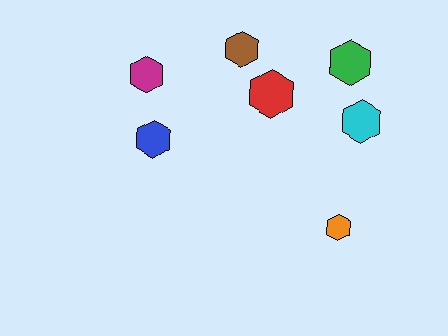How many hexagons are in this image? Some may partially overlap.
There are 7 hexagons.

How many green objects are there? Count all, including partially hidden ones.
There is 1 green object.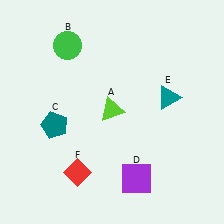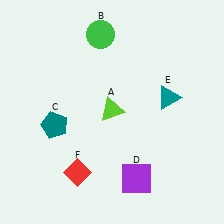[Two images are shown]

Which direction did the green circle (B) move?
The green circle (B) moved right.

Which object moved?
The green circle (B) moved right.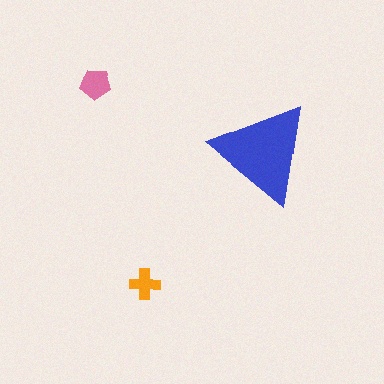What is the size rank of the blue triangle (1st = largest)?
1st.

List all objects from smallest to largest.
The orange cross, the pink pentagon, the blue triangle.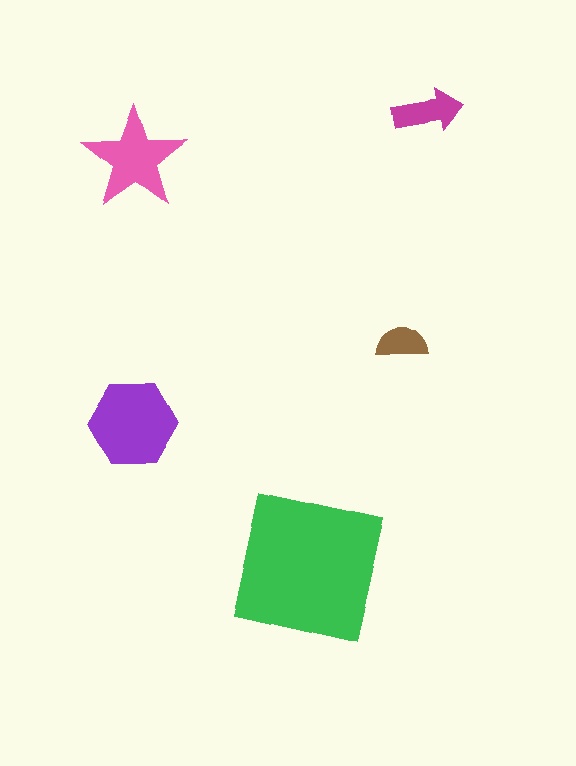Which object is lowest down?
The green square is bottommost.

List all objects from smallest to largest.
The brown semicircle, the magenta arrow, the pink star, the purple hexagon, the green square.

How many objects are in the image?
There are 5 objects in the image.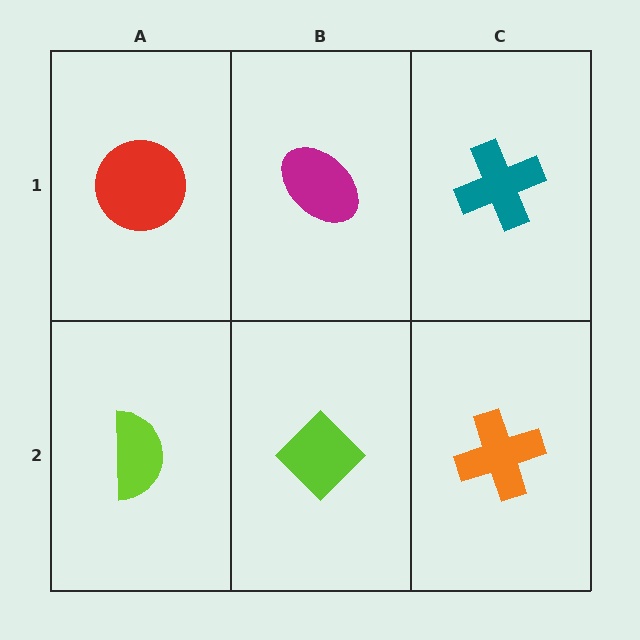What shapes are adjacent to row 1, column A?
A lime semicircle (row 2, column A), a magenta ellipse (row 1, column B).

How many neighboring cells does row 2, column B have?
3.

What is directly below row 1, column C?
An orange cross.